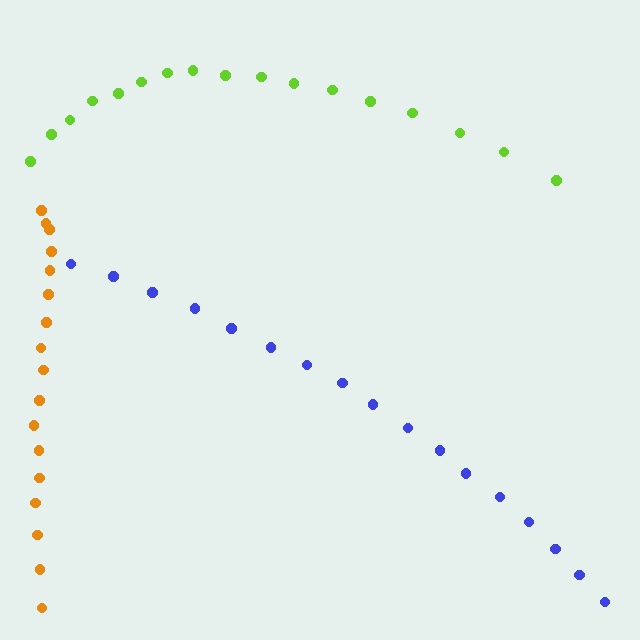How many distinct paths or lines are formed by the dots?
There are 3 distinct paths.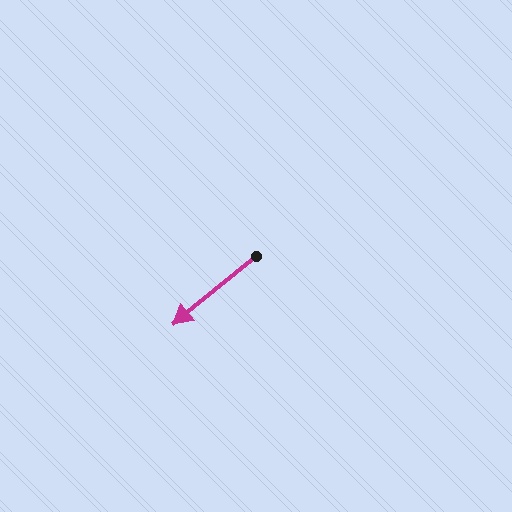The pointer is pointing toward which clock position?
Roughly 8 o'clock.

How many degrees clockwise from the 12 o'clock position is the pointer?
Approximately 231 degrees.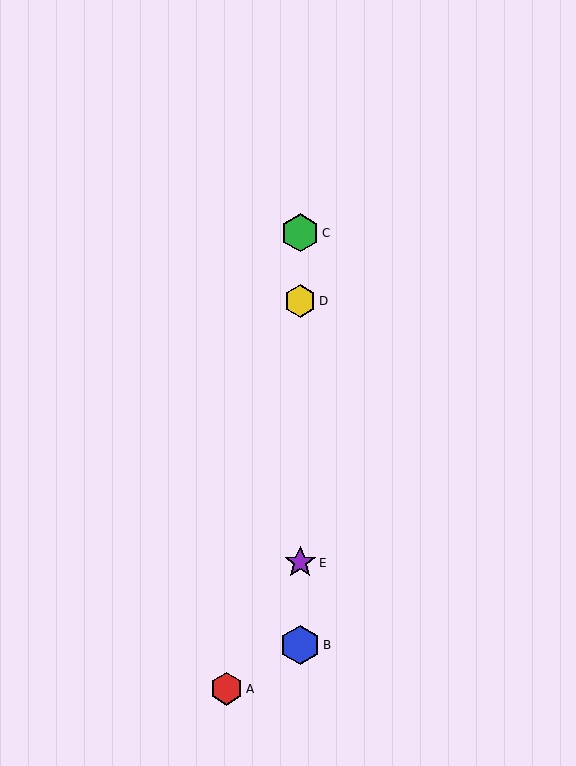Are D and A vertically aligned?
No, D is at x≈300 and A is at x≈227.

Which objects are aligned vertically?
Objects B, C, D, E are aligned vertically.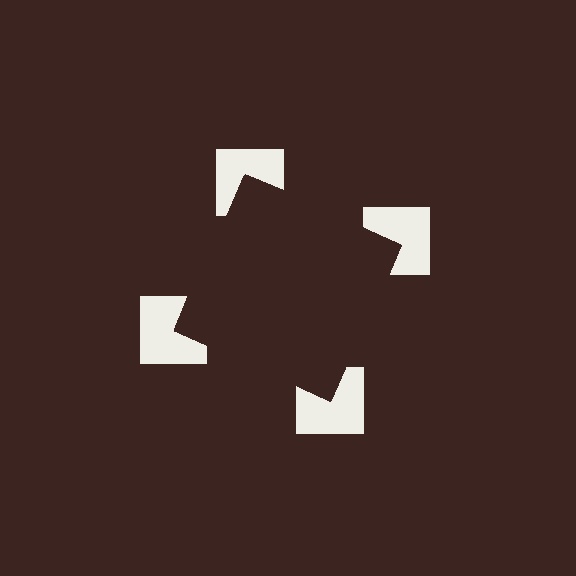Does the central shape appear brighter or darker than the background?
It typically appears slightly darker than the background, even though no actual brightness change is drawn.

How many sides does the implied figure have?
4 sides.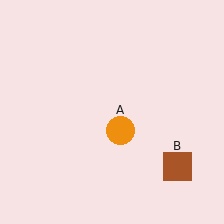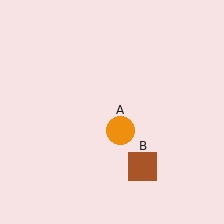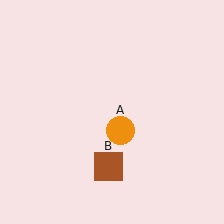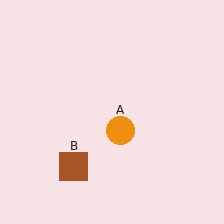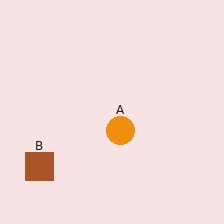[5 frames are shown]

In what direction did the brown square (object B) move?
The brown square (object B) moved left.